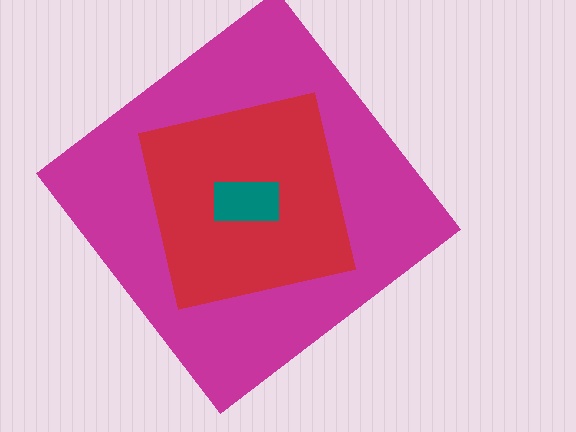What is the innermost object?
The teal rectangle.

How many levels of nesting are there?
3.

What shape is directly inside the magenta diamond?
The red square.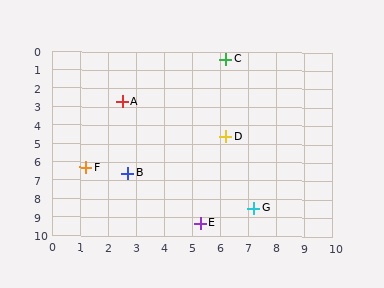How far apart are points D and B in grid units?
Points D and B are about 4.0 grid units apart.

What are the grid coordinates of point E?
Point E is at approximately (5.3, 9.3).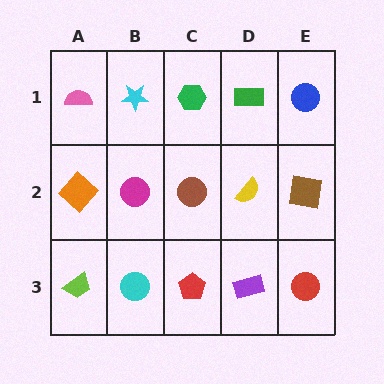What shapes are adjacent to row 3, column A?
An orange diamond (row 2, column A), a cyan circle (row 3, column B).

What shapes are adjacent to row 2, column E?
A blue circle (row 1, column E), a red circle (row 3, column E), a yellow semicircle (row 2, column D).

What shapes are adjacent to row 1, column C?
A brown circle (row 2, column C), a cyan star (row 1, column B), a green rectangle (row 1, column D).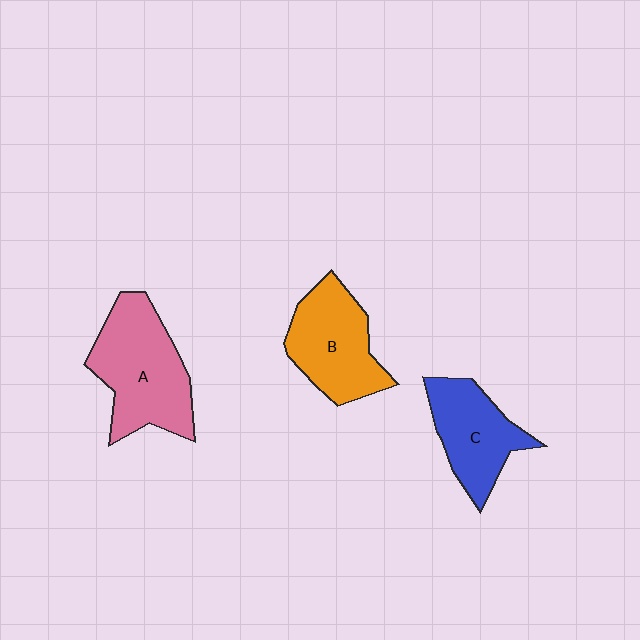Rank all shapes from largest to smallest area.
From largest to smallest: A (pink), B (orange), C (blue).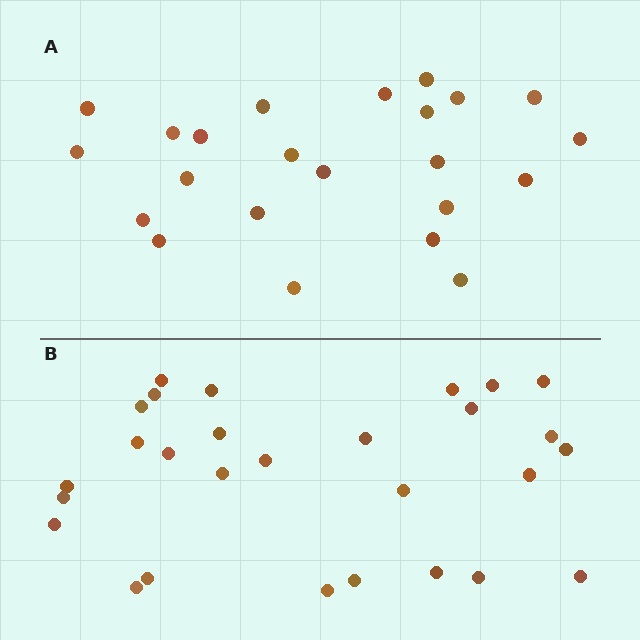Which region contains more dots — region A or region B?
Region B (the bottom region) has more dots.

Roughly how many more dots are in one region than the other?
Region B has about 5 more dots than region A.